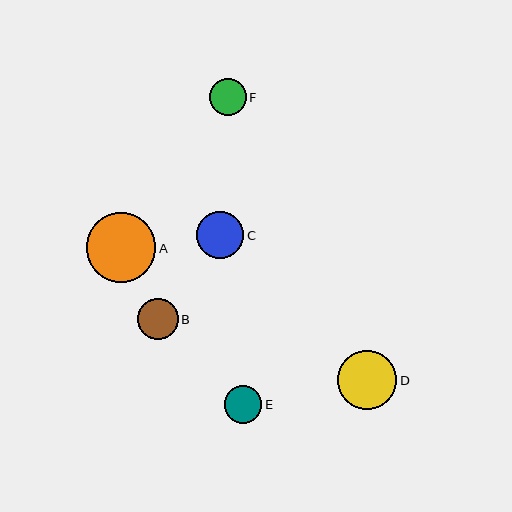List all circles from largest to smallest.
From largest to smallest: A, D, C, B, E, F.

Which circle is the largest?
Circle A is the largest with a size of approximately 69 pixels.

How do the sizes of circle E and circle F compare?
Circle E and circle F are approximately the same size.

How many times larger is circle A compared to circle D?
Circle A is approximately 1.2 times the size of circle D.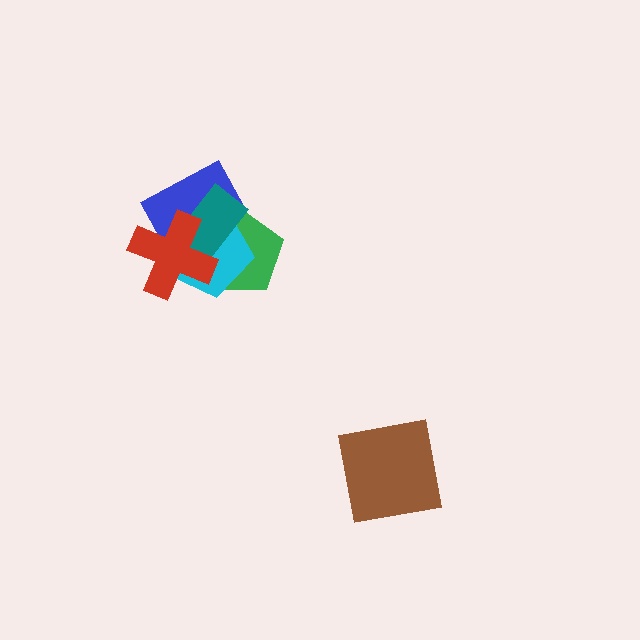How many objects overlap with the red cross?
4 objects overlap with the red cross.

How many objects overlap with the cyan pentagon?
4 objects overlap with the cyan pentagon.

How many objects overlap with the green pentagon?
4 objects overlap with the green pentagon.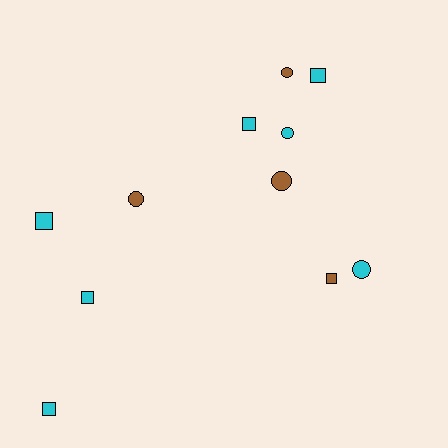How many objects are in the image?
There are 11 objects.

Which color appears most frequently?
Cyan, with 7 objects.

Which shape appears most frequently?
Square, with 6 objects.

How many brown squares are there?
There is 1 brown square.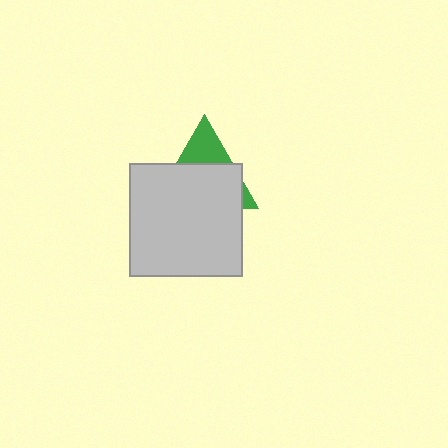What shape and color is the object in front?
The object in front is a light gray square.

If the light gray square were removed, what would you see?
You would see the complete green triangle.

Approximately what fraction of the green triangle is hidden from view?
Roughly 69% of the green triangle is hidden behind the light gray square.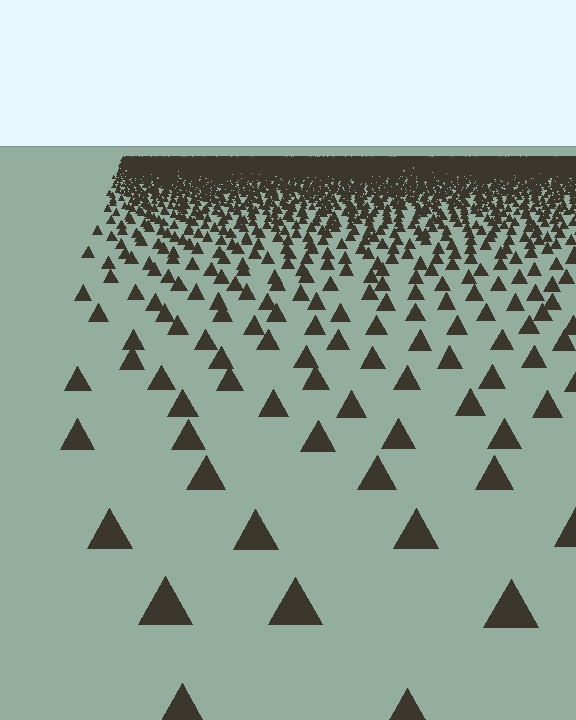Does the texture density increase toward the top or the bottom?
Density increases toward the top.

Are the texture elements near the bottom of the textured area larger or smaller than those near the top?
Larger. Near the bottom, elements are closer to the viewer and appear at a bigger on-screen size.